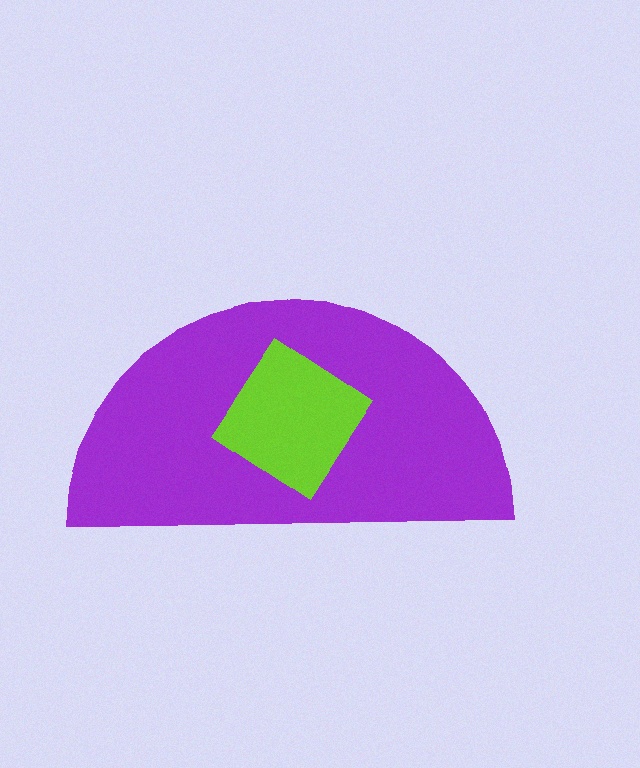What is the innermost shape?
The lime diamond.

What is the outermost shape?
The purple semicircle.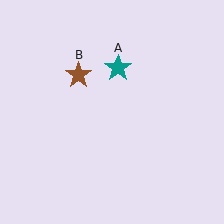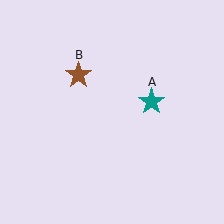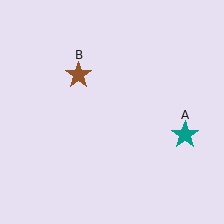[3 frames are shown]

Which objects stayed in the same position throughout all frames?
Brown star (object B) remained stationary.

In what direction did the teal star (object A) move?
The teal star (object A) moved down and to the right.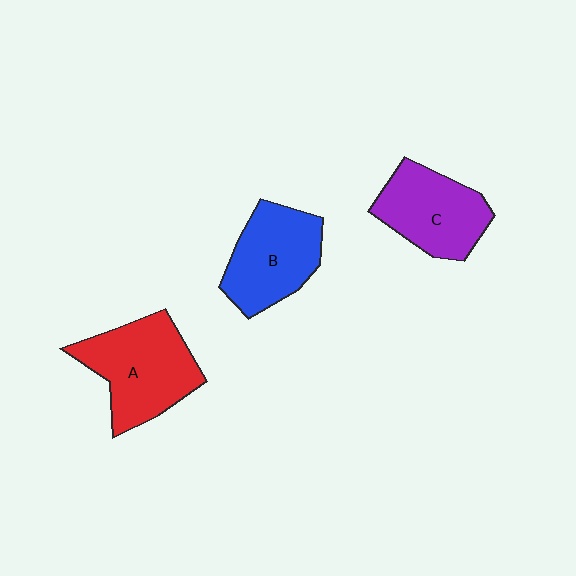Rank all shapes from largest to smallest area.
From largest to smallest: A (red), B (blue), C (purple).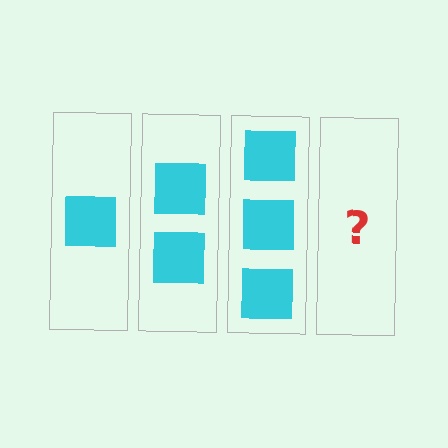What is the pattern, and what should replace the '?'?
The pattern is that each step adds one more square. The '?' should be 4 squares.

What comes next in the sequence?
The next element should be 4 squares.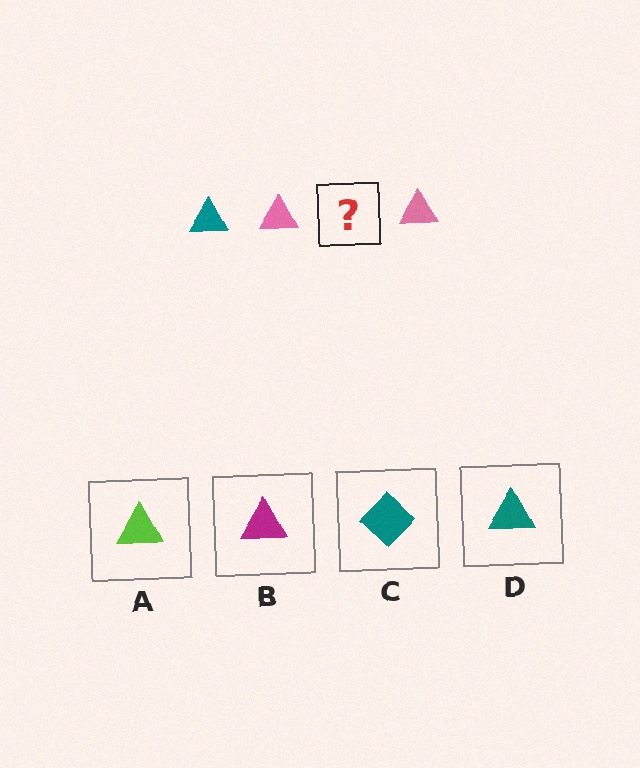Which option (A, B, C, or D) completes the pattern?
D.